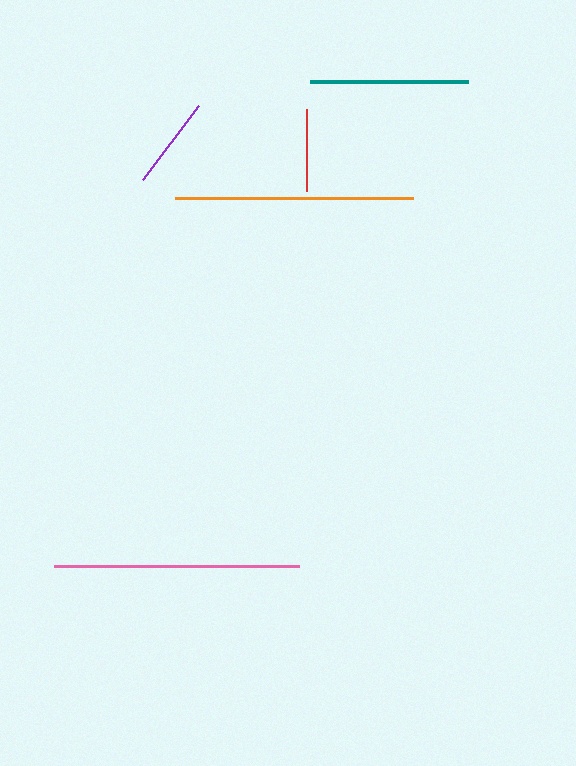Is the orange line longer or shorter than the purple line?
The orange line is longer than the purple line.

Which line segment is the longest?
The pink line is the longest at approximately 245 pixels.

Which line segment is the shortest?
The red line is the shortest at approximately 82 pixels.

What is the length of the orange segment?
The orange segment is approximately 238 pixels long.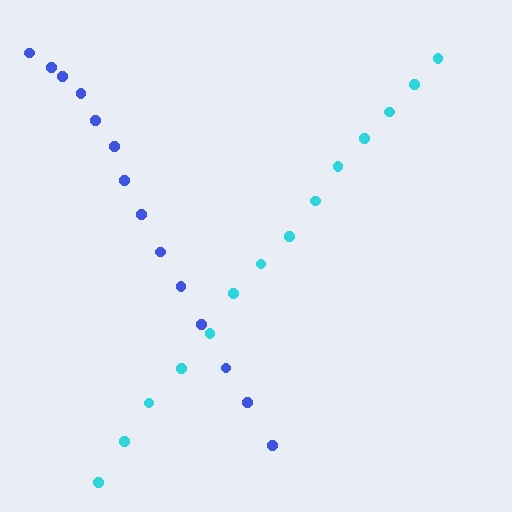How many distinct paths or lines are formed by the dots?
There are 2 distinct paths.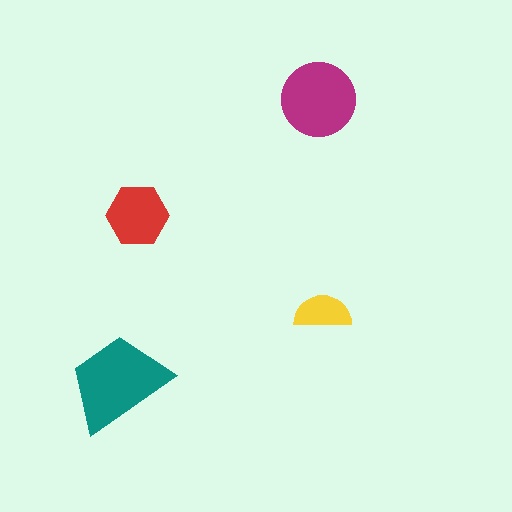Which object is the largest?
The teal trapezoid.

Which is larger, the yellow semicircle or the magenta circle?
The magenta circle.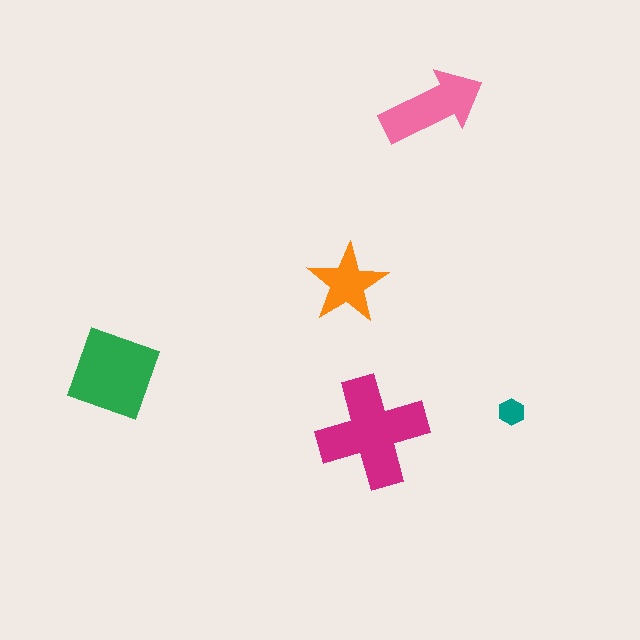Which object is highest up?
The pink arrow is topmost.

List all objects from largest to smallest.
The magenta cross, the green square, the pink arrow, the orange star, the teal hexagon.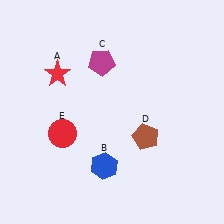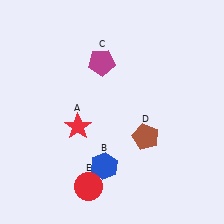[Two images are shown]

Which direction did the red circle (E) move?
The red circle (E) moved down.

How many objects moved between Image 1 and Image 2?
2 objects moved between the two images.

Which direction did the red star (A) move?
The red star (A) moved down.